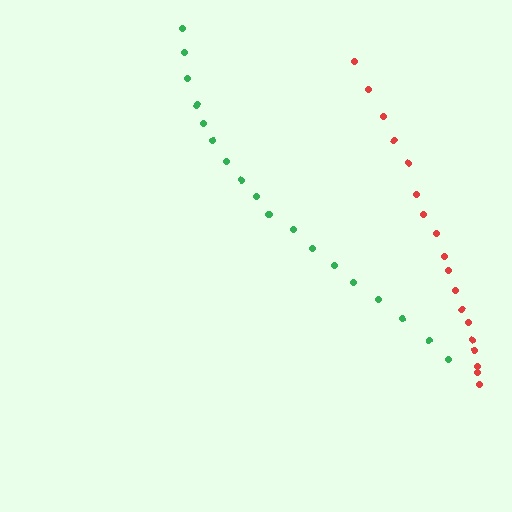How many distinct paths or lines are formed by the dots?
There are 2 distinct paths.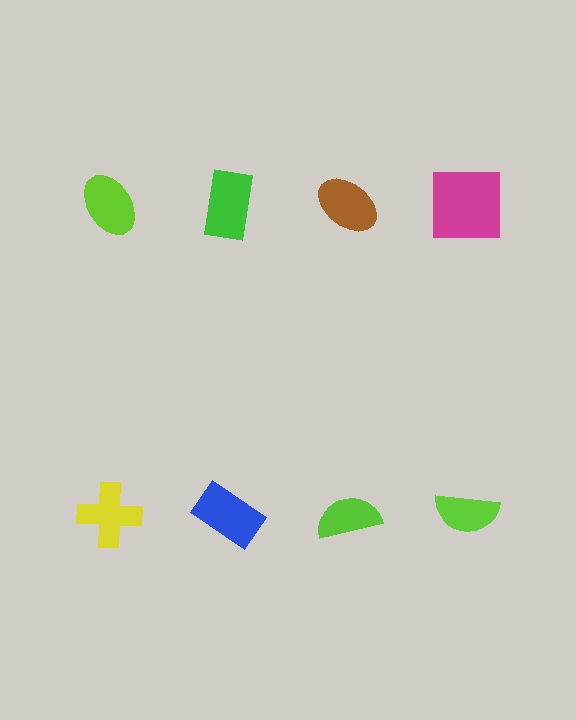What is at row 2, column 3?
A lime semicircle.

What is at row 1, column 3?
A brown ellipse.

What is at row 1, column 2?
A green rectangle.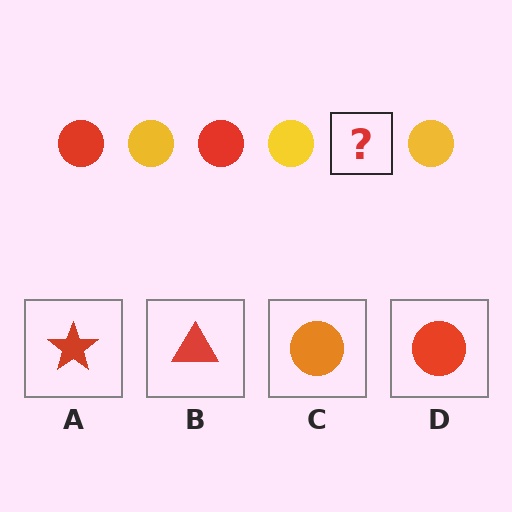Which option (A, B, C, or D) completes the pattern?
D.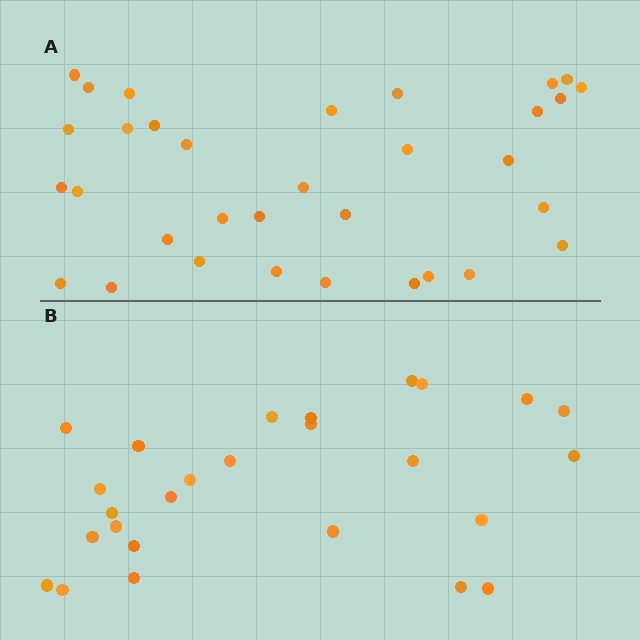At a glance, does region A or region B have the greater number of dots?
Region A (the top region) has more dots.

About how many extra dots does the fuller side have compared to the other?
Region A has roughly 8 or so more dots than region B.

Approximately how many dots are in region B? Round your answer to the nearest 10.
About 30 dots. (The exact count is 26, which rounds to 30.)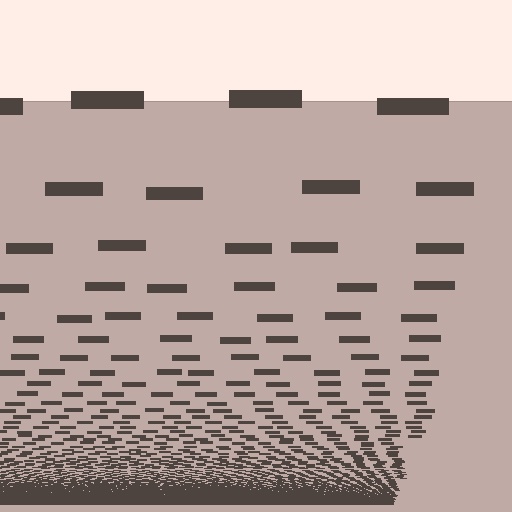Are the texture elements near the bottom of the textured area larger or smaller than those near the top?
Smaller. The gradient is inverted — elements near the bottom are smaller and denser.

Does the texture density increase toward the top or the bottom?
Density increases toward the bottom.